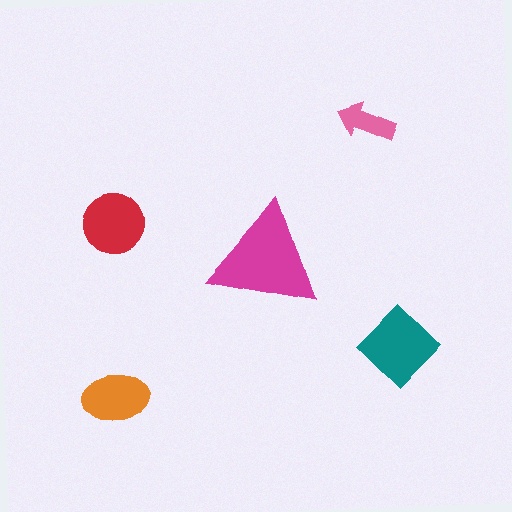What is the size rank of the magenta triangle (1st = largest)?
1st.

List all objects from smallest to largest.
The pink arrow, the orange ellipse, the red circle, the teal diamond, the magenta triangle.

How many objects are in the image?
There are 5 objects in the image.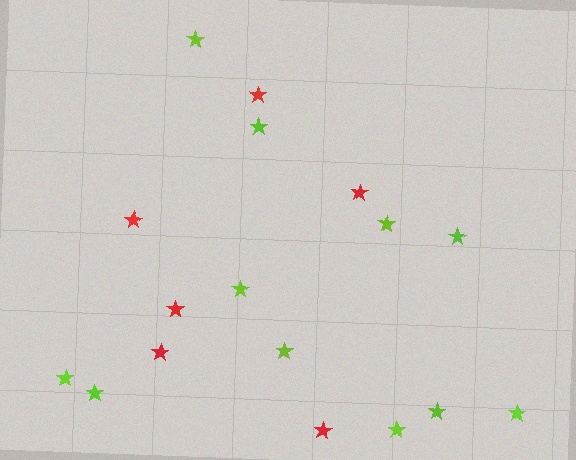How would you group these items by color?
There are 2 groups: one group of lime stars (11) and one group of red stars (6).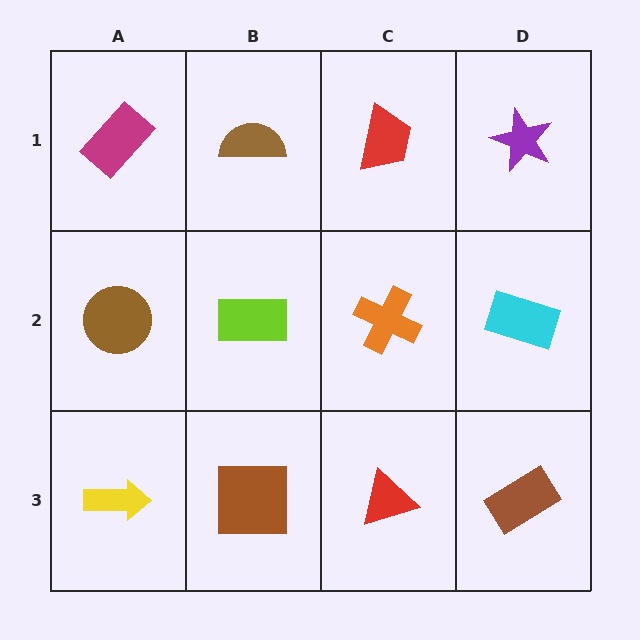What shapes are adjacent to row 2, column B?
A brown semicircle (row 1, column B), a brown square (row 3, column B), a brown circle (row 2, column A), an orange cross (row 2, column C).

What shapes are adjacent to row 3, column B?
A lime rectangle (row 2, column B), a yellow arrow (row 3, column A), a red triangle (row 3, column C).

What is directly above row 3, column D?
A cyan rectangle.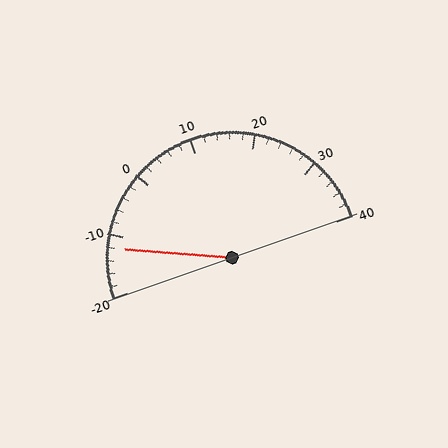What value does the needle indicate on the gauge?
The needle indicates approximately -12.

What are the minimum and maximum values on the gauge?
The gauge ranges from -20 to 40.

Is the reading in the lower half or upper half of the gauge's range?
The reading is in the lower half of the range (-20 to 40).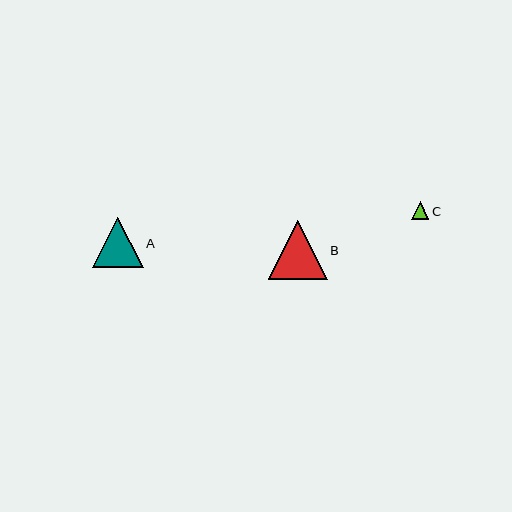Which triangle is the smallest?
Triangle C is the smallest with a size of approximately 18 pixels.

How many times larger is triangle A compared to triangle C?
Triangle A is approximately 2.9 times the size of triangle C.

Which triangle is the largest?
Triangle B is the largest with a size of approximately 58 pixels.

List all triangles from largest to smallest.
From largest to smallest: B, A, C.